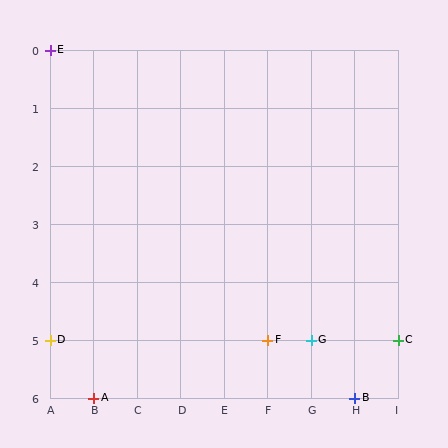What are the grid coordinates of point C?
Point C is at grid coordinates (I, 5).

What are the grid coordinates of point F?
Point F is at grid coordinates (F, 5).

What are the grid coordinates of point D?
Point D is at grid coordinates (A, 5).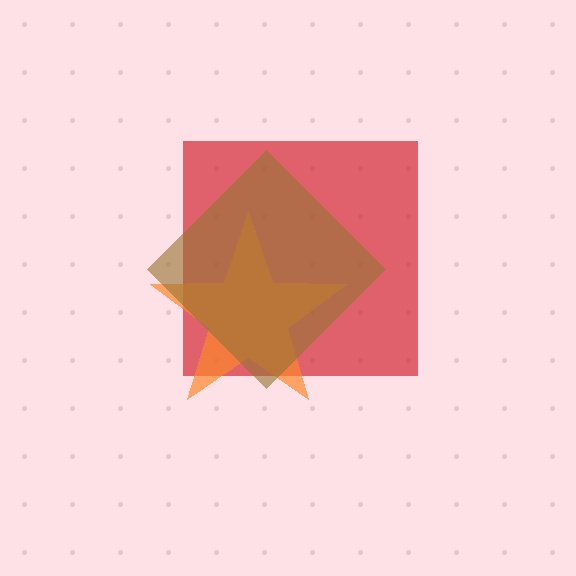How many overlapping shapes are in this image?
There are 3 overlapping shapes in the image.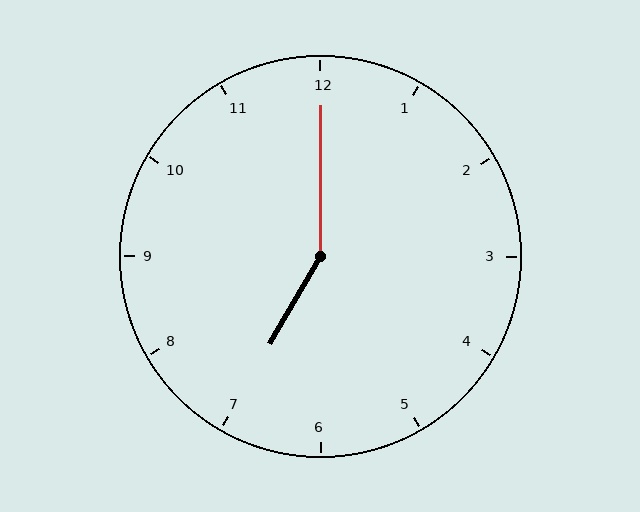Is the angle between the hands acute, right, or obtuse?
It is obtuse.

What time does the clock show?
7:00.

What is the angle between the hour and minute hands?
Approximately 150 degrees.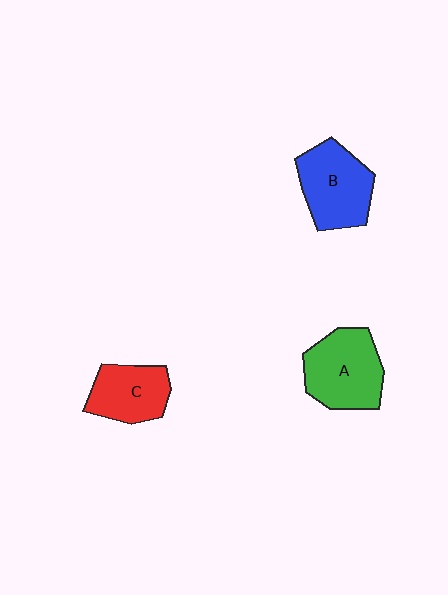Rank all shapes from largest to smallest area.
From largest to smallest: A (green), B (blue), C (red).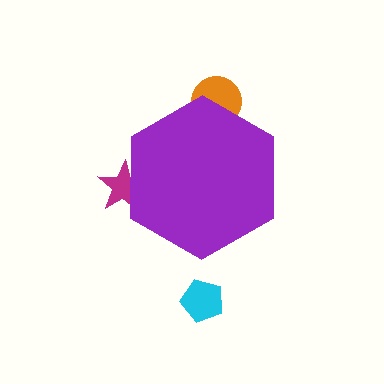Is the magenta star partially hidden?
Yes, the magenta star is partially hidden behind the purple hexagon.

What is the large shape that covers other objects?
A purple hexagon.